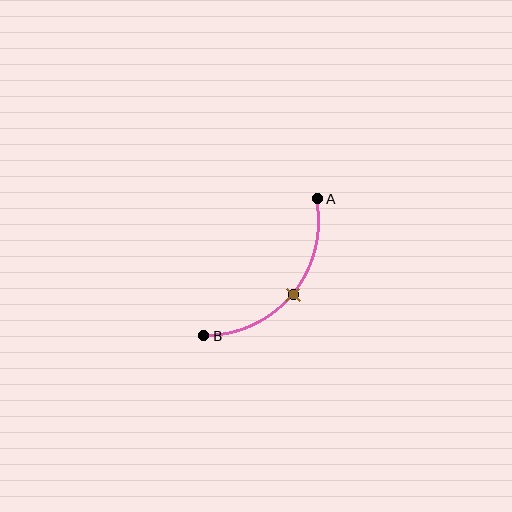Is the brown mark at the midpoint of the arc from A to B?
Yes. The brown mark lies on the arc at equal arc-length from both A and B — it is the arc midpoint.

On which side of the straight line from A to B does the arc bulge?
The arc bulges below and to the right of the straight line connecting A and B.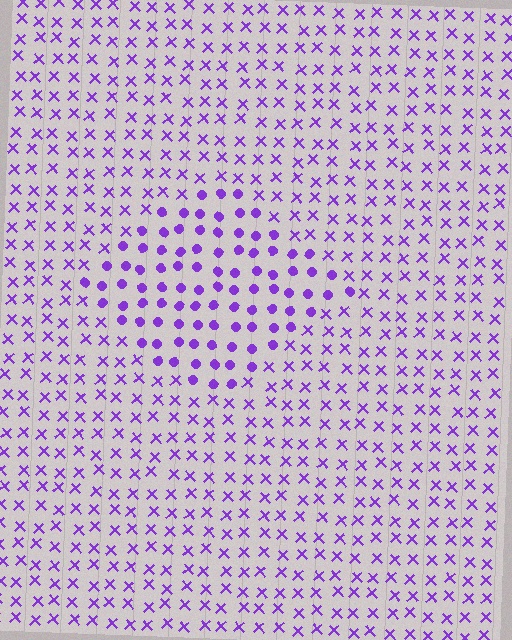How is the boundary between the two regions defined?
The boundary is defined by a change in element shape: circles inside vs. X marks outside. All elements share the same color and spacing.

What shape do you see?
I see a diamond.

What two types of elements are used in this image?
The image uses circles inside the diamond region and X marks outside it.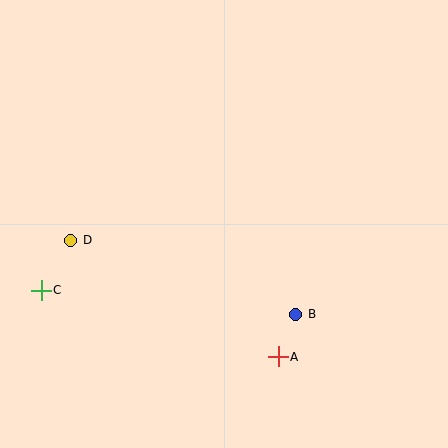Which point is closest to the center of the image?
Point B at (296, 314) is closest to the center.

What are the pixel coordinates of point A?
Point A is at (278, 357).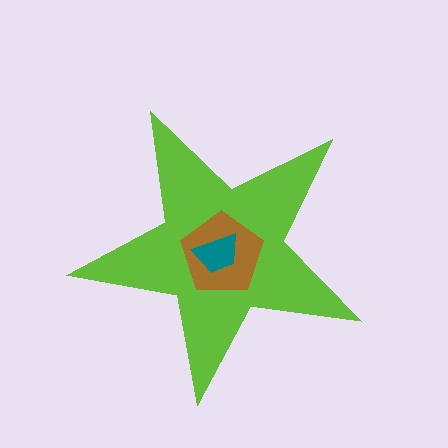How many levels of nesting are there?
3.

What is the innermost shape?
The teal trapezoid.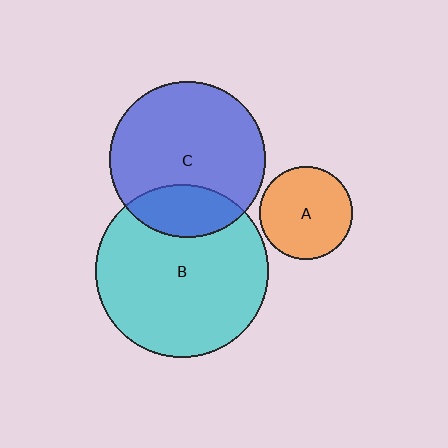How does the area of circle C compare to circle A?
Approximately 2.8 times.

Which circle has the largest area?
Circle B (cyan).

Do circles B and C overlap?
Yes.